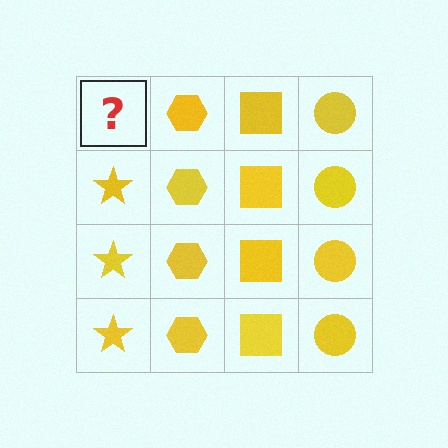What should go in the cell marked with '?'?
The missing cell should contain a yellow star.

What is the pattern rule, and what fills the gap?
The rule is that each column has a consistent shape. The gap should be filled with a yellow star.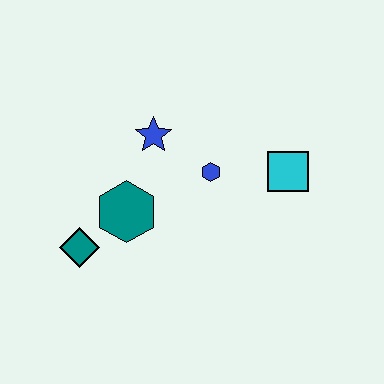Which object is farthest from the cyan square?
The teal diamond is farthest from the cyan square.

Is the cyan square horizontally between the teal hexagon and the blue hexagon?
No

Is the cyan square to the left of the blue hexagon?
No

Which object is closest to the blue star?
The blue hexagon is closest to the blue star.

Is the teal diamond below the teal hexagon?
Yes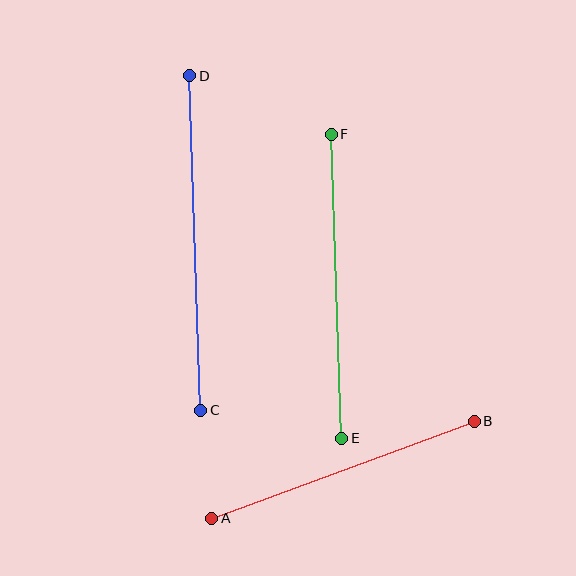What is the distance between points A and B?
The distance is approximately 280 pixels.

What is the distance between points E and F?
The distance is approximately 305 pixels.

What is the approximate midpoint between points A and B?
The midpoint is at approximately (343, 470) pixels.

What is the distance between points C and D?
The distance is approximately 335 pixels.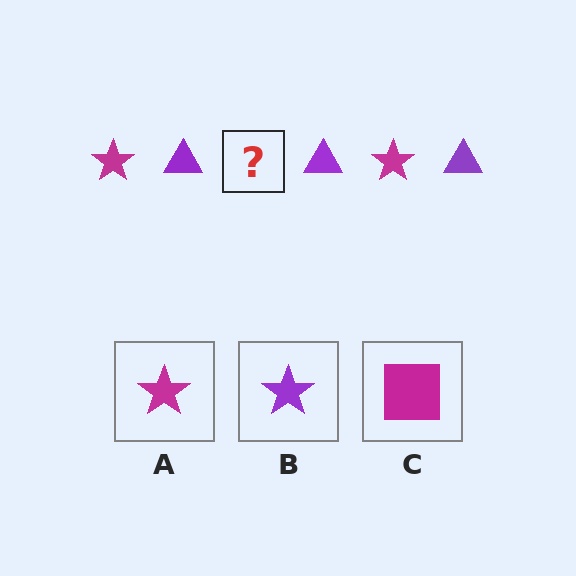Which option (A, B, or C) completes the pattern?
A.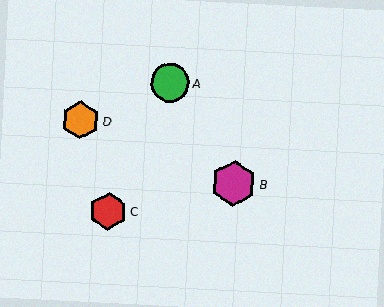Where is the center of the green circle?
The center of the green circle is at (170, 83).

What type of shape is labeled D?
Shape D is an orange hexagon.